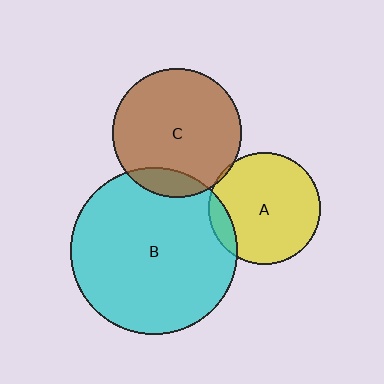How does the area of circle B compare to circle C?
Approximately 1.7 times.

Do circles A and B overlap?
Yes.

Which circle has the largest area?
Circle B (cyan).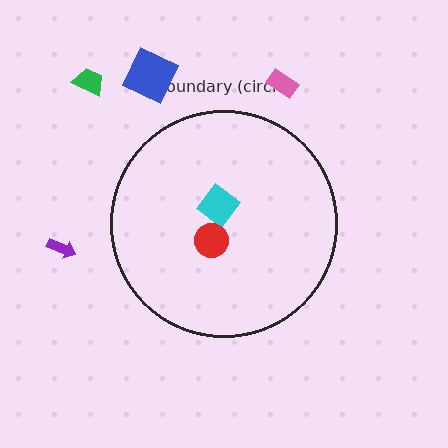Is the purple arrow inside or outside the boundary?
Outside.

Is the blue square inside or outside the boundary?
Outside.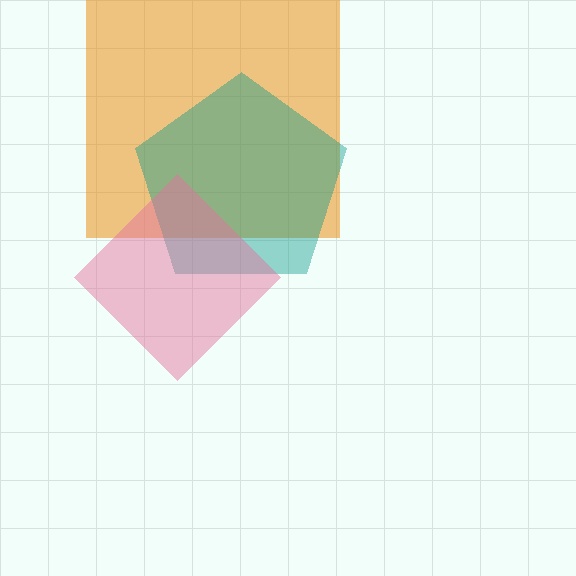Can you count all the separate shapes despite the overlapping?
Yes, there are 3 separate shapes.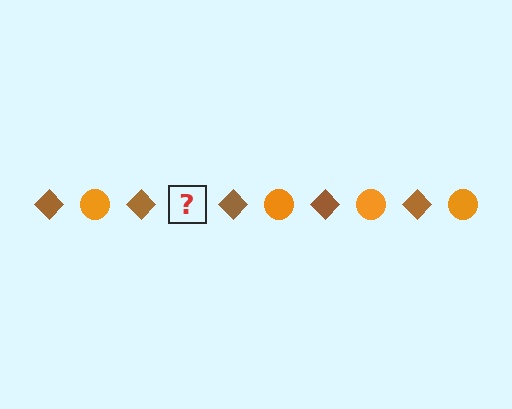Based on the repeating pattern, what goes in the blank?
The blank should be an orange circle.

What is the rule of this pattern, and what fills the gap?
The rule is that the pattern alternates between brown diamond and orange circle. The gap should be filled with an orange circle.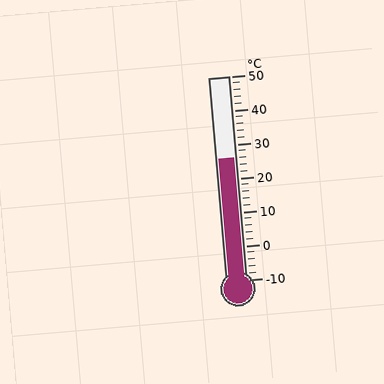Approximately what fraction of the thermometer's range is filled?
The thermometer is filled to approximately 60% of its range.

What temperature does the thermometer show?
The thermometer shows approximately 26°C.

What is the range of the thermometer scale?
The thermometer scale ranges from -10°C to 50°C.